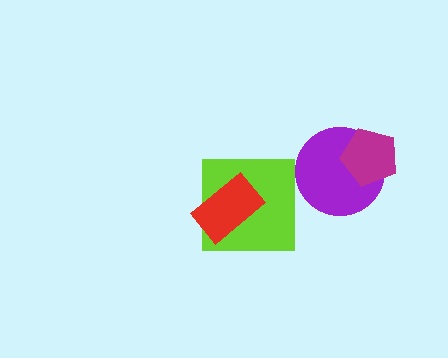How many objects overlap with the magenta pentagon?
1 object overlaps with the magenta pentagon.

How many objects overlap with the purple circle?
1 object overlaps with the purple circle.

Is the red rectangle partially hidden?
No, no other shape covers it.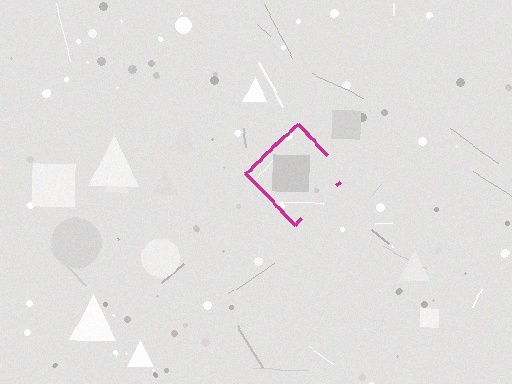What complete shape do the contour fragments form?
The contour fragments form a diamond.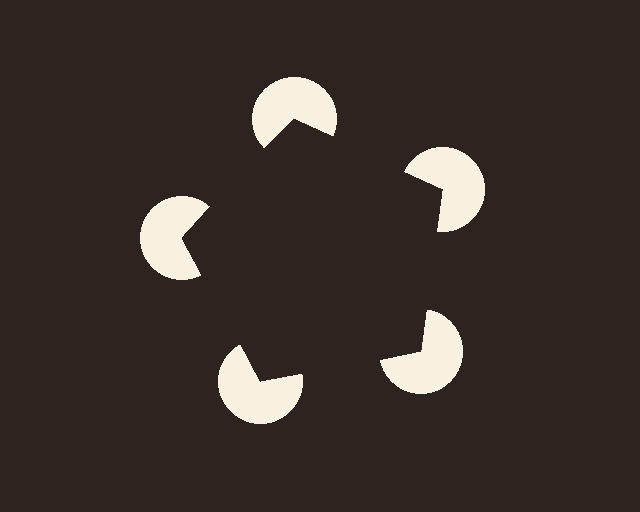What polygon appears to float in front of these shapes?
An illusory pentagon — its edges are inferred from the aligned wedge cuts in the pac-man discs, not physically drawn.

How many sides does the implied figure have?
5 sides.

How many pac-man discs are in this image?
There are 5 — one at each vertex of the illusory pentagon.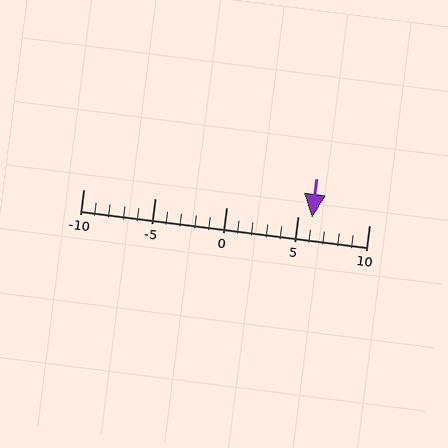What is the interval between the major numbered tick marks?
The major tick marks are spaced 5 units apart.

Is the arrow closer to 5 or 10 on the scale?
The arrow is closer to 5.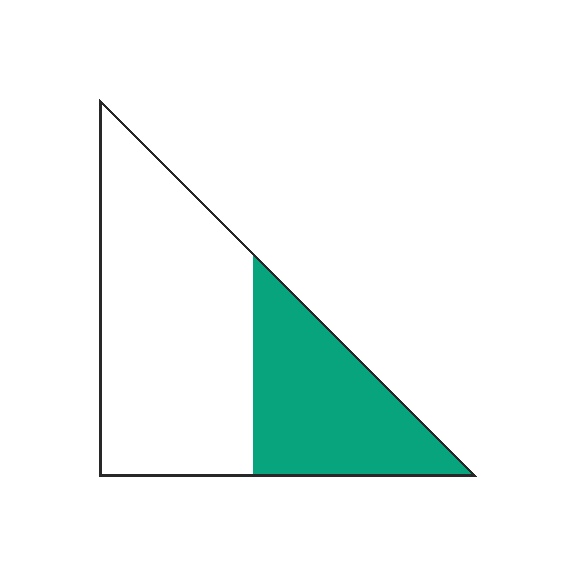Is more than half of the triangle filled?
No.